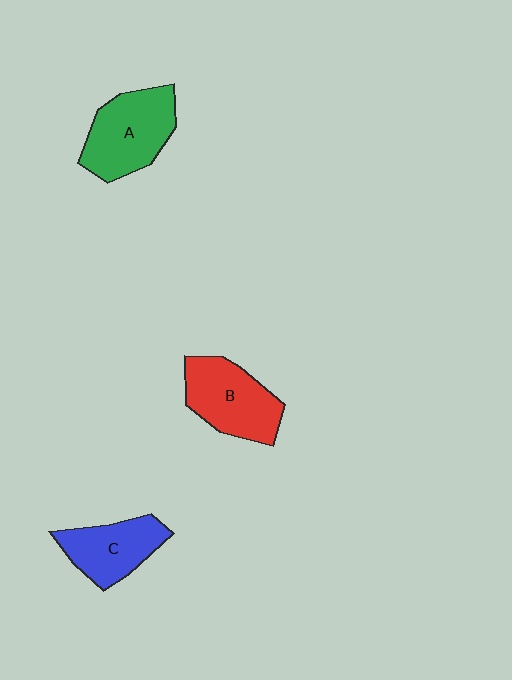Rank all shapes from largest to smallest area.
From largest to smallest: A (green), B (red), C (blue).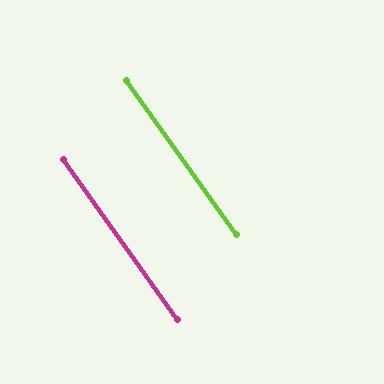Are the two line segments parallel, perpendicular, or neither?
Parallel — their directions differ by only 0.2°.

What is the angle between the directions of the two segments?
Approximately 0 degrees.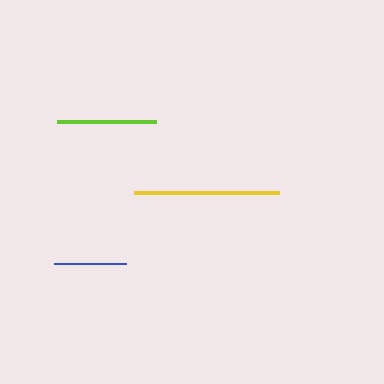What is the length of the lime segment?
The lime segment is approximately 99 pixels long.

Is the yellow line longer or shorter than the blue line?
The yellow line is longer than the blue line.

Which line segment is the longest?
The yellow line is the longest at approximately 145 pixels.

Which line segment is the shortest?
The blue line is the shortest at approximately 72 pixels.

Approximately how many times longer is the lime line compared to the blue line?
The lime line is approximately 1.4 times the length of the blue line.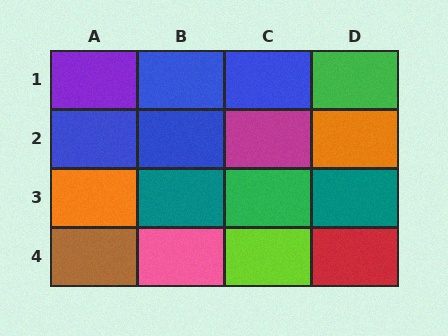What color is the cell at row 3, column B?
Teal.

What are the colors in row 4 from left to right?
Brown, pink, lime, red.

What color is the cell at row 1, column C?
Blue.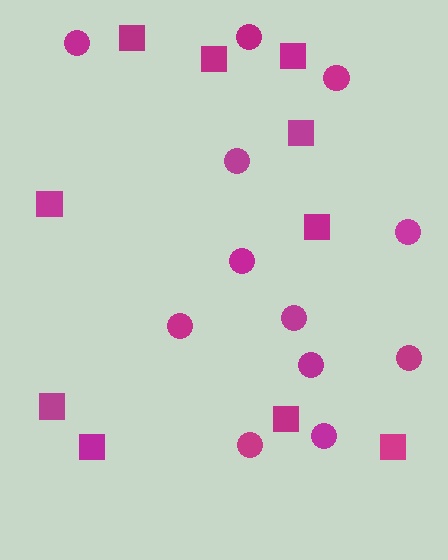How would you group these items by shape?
There are 2 groups: one group of circles (12) and one group of squares (10).